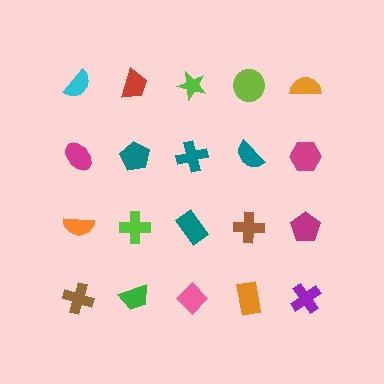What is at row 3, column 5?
A magenta pentagon.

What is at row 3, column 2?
A lime cross.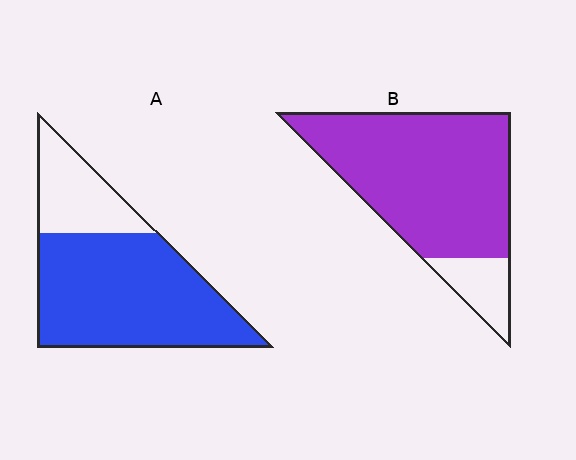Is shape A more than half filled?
Yes.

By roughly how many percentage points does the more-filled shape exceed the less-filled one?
By roughly 10 percentage points (B over A).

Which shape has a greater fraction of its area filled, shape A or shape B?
Shape B.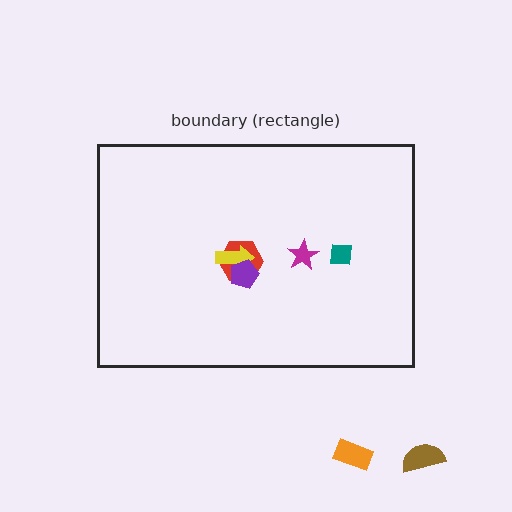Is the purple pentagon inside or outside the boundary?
Inside.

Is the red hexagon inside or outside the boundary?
Inside.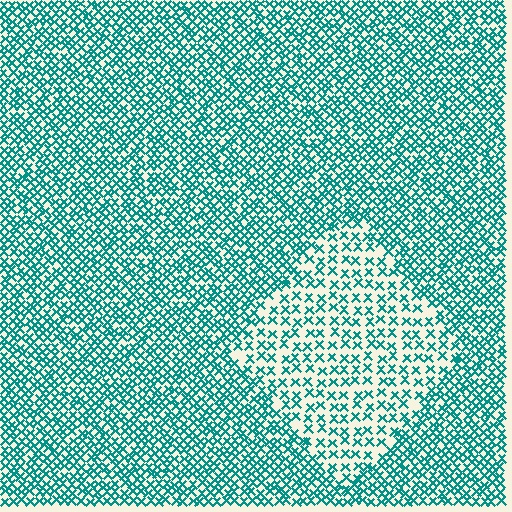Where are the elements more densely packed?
The elements are more densely packed outside the diamond boundary.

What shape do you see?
I see a diamond.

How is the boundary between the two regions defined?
The boundary is defined by a change in element density (approximately 2.0x ratio). All elements are the same color, size, and shape.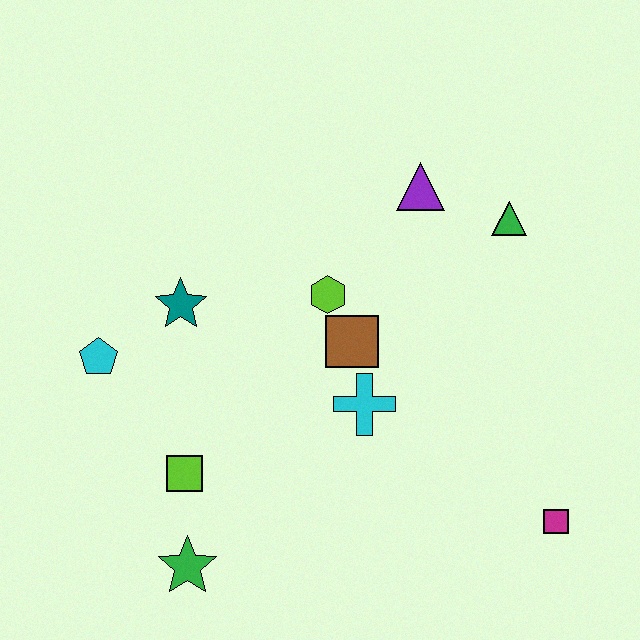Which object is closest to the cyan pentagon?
The teal star is closest to the cyan pentagon.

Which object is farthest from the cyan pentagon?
The magenta square is farthest from the cyan pentagon.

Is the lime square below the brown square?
Yes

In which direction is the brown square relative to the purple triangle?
The brown square is below the purple triangle.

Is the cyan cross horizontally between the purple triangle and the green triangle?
No